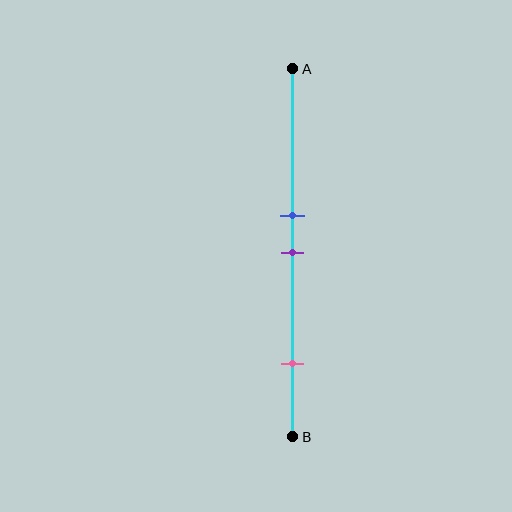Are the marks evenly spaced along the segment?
No, the marks are not evenly spaced.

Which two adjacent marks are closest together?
The blue and purple marks are the closest adjacent pair.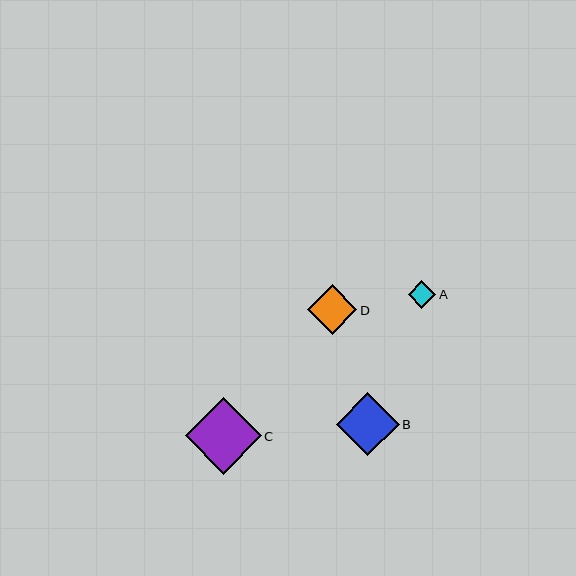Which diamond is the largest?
Diamond C is the largest with a size of approximately 76 pixels.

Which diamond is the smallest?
Diamond A is the smallest with a size of approximately 27 pixels.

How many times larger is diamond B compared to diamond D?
Diamond B is approximately 1.3 times the size of diamond D.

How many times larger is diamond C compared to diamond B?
Diamond C is approximately 1.2 times the size of diamond B.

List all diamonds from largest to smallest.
From largest to smallest: C, B, D, A.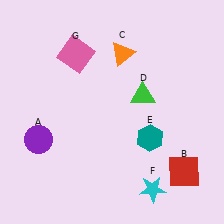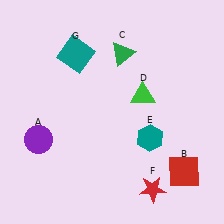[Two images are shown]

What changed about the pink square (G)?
In Image 1, G is pink. In Image 2, it changed to teal.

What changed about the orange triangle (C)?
In Image 1, C is orange. In Image 2, it changed to green.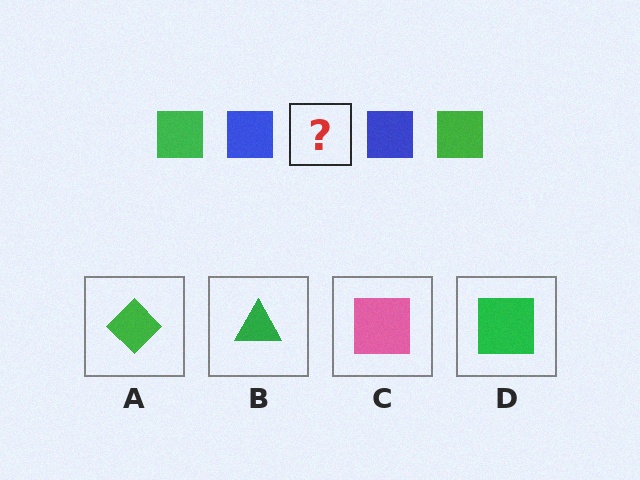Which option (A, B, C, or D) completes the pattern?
D.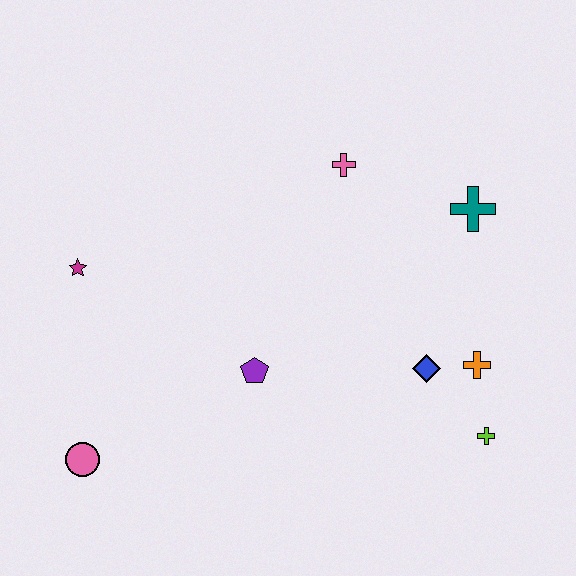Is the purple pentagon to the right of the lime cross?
No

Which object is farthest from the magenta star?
The lime cross is farthest from the magenta star.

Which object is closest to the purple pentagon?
The blue diamond is closest to the purple pentagon.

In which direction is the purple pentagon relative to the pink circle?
The purple pentagon is to the right of the pink circle.